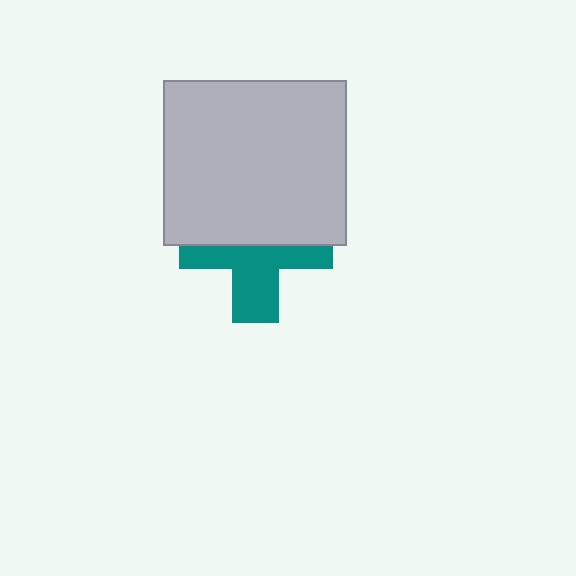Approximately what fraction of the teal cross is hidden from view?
Roughly 49% of the teal cross is hidden behind the light gray rectangle.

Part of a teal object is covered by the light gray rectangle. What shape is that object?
It is a cross.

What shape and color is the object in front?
The object in front is a light gray rectangle.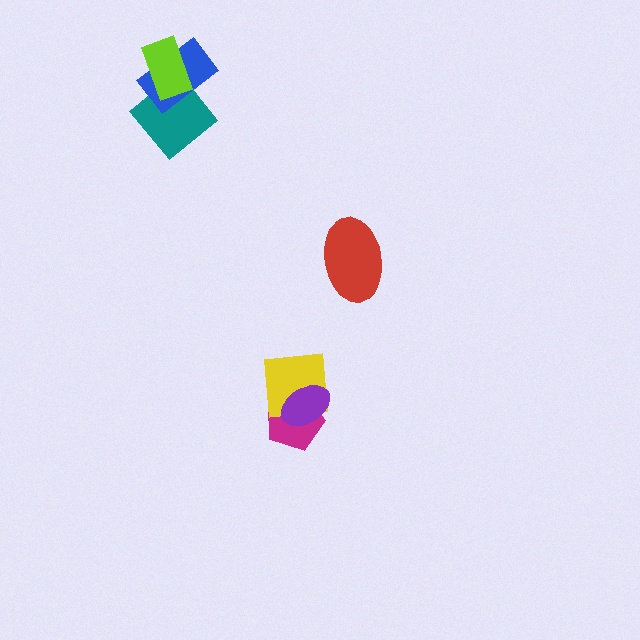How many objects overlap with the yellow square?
2 objects overlap with the yellow square.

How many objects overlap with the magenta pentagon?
2 objects overlap with the magenta pentagon.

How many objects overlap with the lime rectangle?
2 objects overlap with the lime rectangle.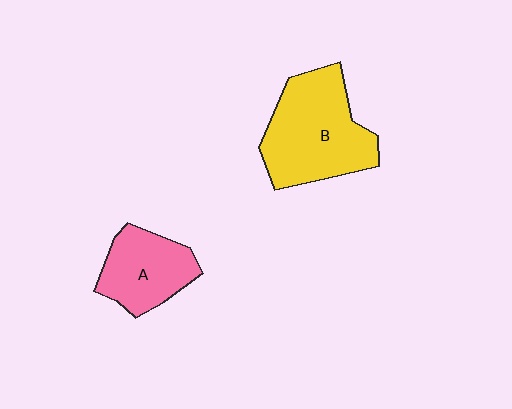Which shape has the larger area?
Shape B (yellow).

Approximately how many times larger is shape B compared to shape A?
Approximately 1.6 times.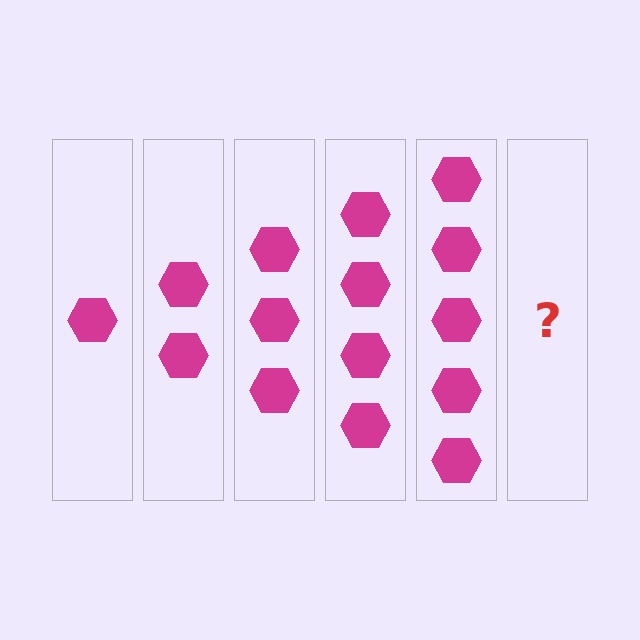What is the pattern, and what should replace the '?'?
The pattern is that each step adds one more hexagon. The '?' should be 6 hexagons.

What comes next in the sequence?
The next element should be 6 hexagons.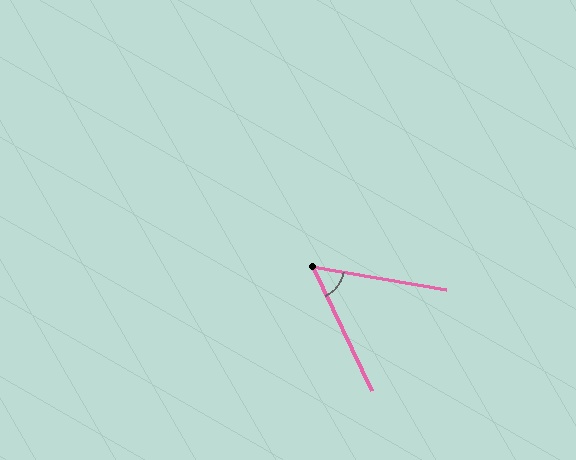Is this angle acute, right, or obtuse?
It is acute.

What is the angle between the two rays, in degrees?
Approximately 55 degrees.